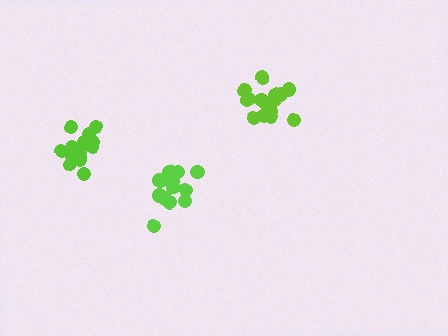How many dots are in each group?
Group 1: 18 dots, Group 2: 15 dots, Group 3: 13 dots (46 total).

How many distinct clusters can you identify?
There are 3 distinct clusters.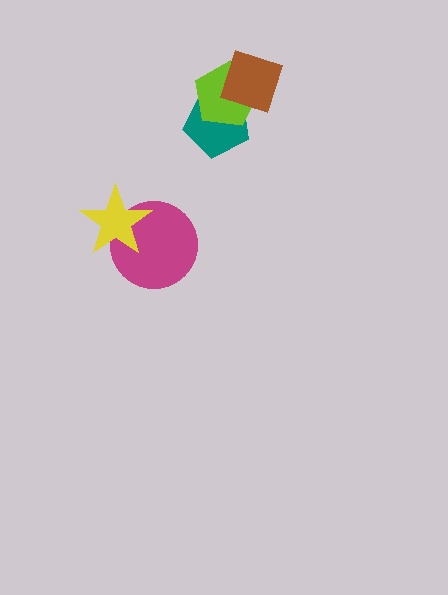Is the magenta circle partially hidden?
Yes, it is partially covered by another shape.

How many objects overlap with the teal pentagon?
2 objects overlap with the teal pentagon.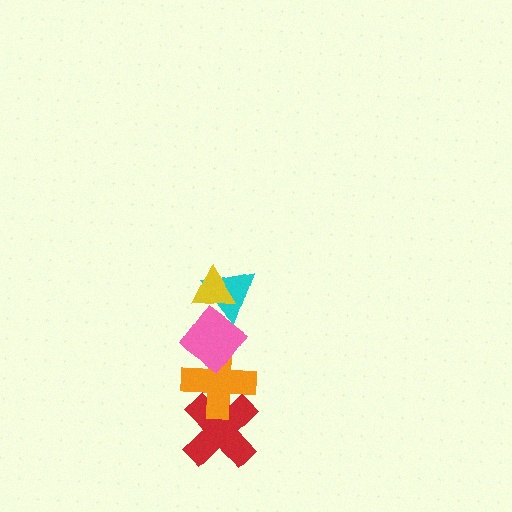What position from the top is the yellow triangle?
The yellow triangle is 1st from the top.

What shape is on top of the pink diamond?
The cyan triangle is on top of the pink diamond.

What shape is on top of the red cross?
The orange cross is on top of the red cross.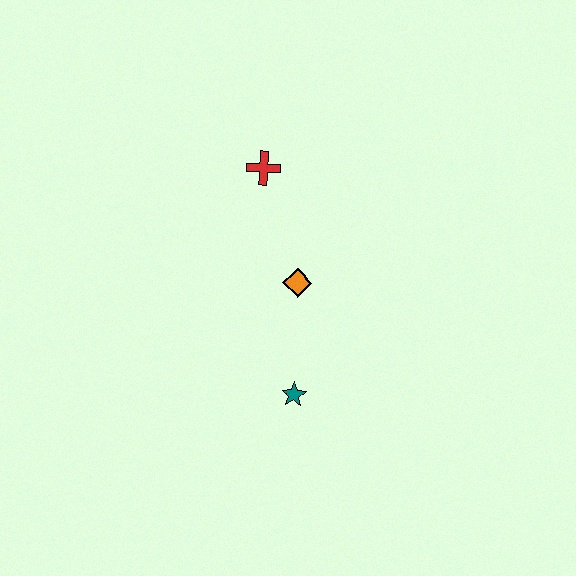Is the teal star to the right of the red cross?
Yes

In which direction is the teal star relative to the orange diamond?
The teal star is below the orange diamond.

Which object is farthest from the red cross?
The teal star is farthest from the red cross.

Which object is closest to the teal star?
The orange diamond is closest to the teal star.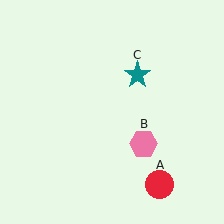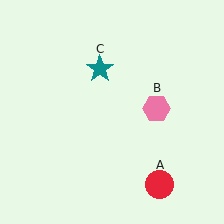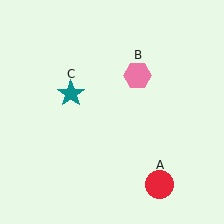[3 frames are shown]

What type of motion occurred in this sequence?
The pink hexagon (object B), teal star (object C) rotated counterclockwise around the center of the scene.